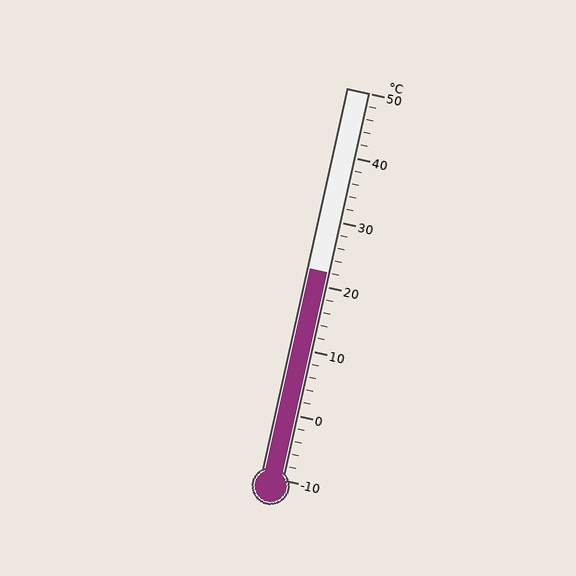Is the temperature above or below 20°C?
The temperature is above 20°C.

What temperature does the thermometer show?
The thermometer shows approximately 22°C.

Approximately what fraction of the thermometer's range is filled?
The thermometer is filled to approximately 55% of its range.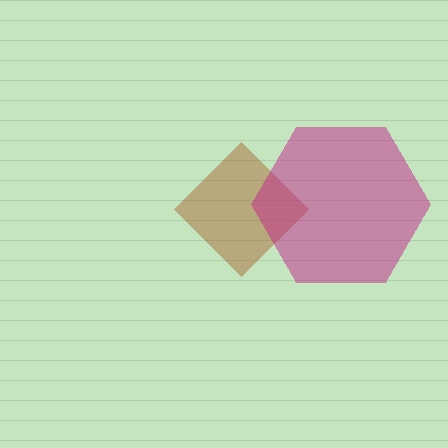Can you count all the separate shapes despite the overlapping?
Yes, there are 2 separate shapes.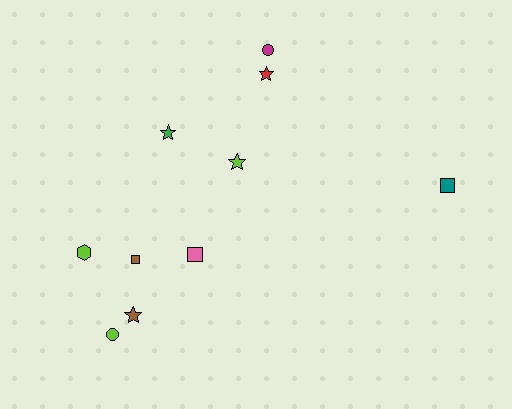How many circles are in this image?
There are 2 circles.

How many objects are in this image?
There are 10 objects.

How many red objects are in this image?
There is 1 red object.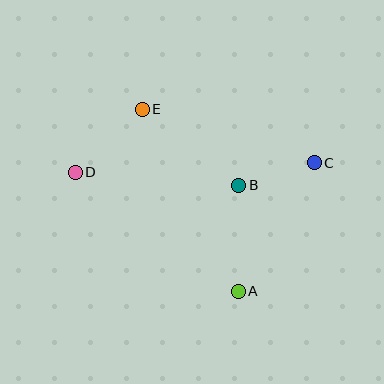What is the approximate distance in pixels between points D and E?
The distance between D and E is approximately 92 pixels.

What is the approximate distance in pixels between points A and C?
The distance between A and C is approximately 149 pixels.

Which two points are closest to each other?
Points B and C are closest to each other.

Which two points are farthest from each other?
Points C and D are farthest from each other.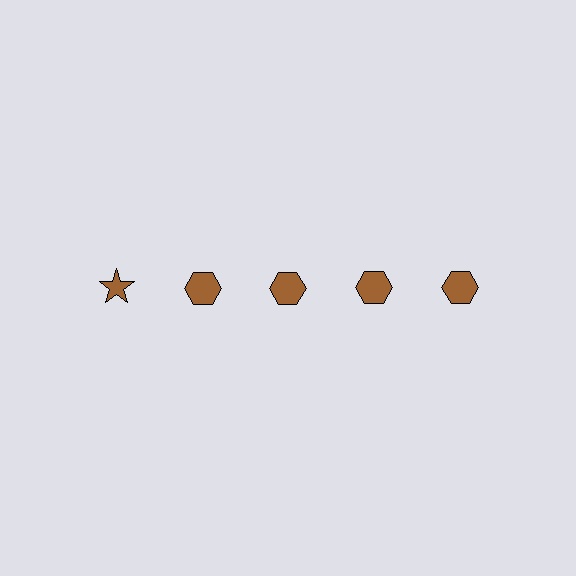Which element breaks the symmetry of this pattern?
The brown star in the top row, leftmost column breaks the symmetry. All other shapes are brown hexagons.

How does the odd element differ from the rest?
It has a different shape: star instead of hexagon.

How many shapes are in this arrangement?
There are 5 shapes arranged in a grid pattern.